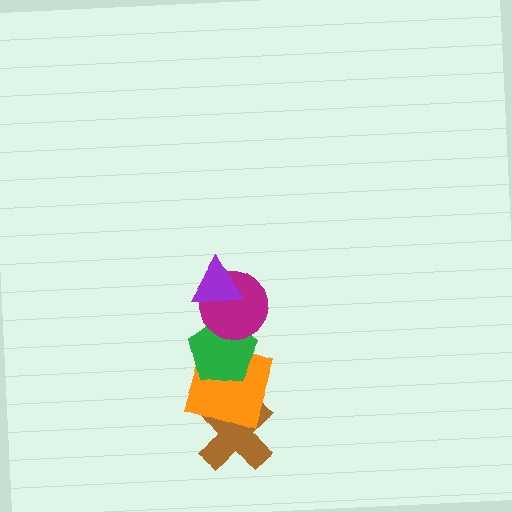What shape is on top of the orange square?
The green pentagon is on top of the orange square.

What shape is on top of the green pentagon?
The magenta circle is on top of the green pentagon.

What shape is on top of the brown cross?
The orange square is on top of the brown cross.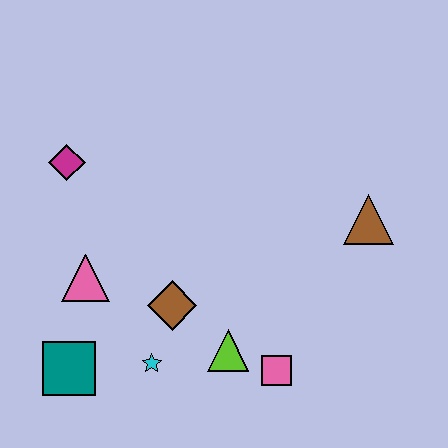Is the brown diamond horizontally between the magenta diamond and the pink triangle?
No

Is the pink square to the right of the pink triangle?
Yes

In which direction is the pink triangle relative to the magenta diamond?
The pink triangle is below the magenta diamond.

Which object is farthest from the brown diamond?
The brown triangle is farthest from the brown diamond.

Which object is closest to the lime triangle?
The pink square is closest to the lime triangle.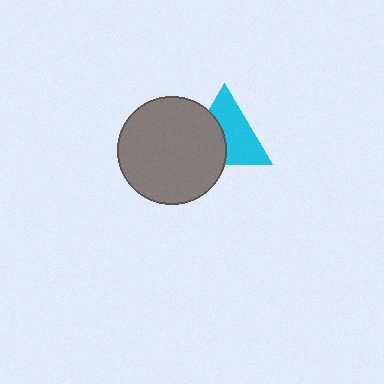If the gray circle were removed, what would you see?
You would see the complete cyan triangle.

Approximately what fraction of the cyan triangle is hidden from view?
Roughly 42% of the cyan triangle is hidden behind the gray circle.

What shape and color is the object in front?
The object in front is a gray circle.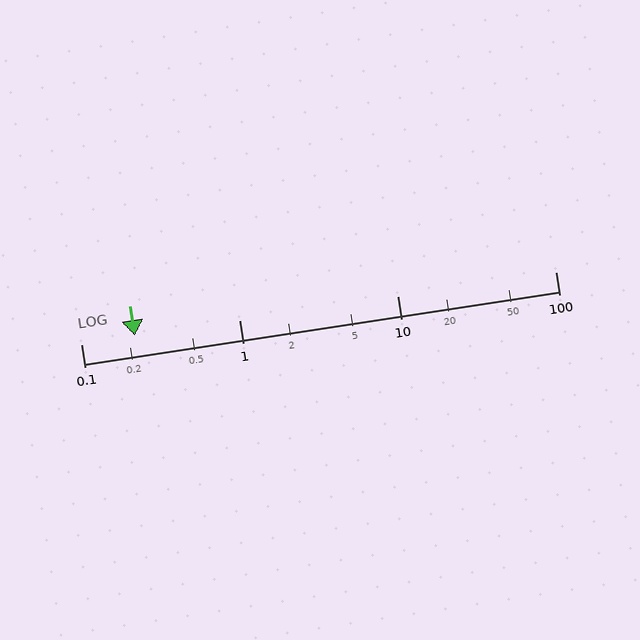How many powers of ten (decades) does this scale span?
The scale spans 3 decades, from 0.1 to 100.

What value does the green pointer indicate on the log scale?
The pointer indicates approximately 0.22.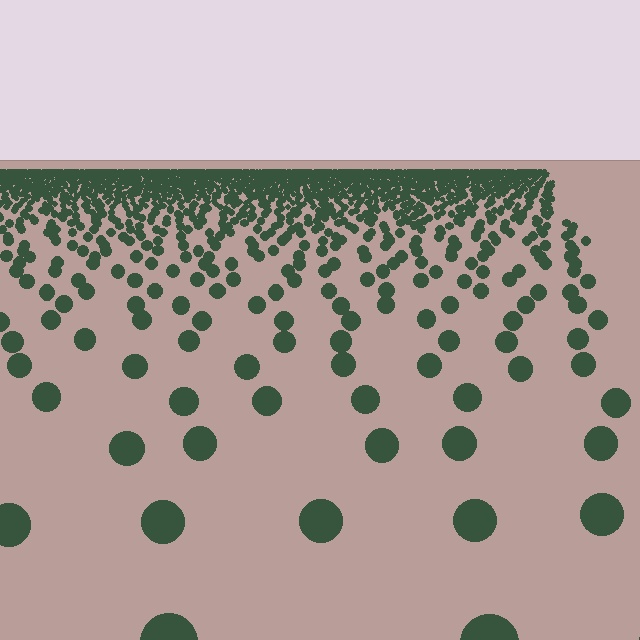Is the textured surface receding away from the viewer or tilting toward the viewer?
The surface is receding away from the viewer. Texture elements get smaller and denser toward the top.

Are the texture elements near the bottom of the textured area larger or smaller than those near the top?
Larger. Near the bottom, elements are closer to the viewer and appear at a bigger on-screen size.